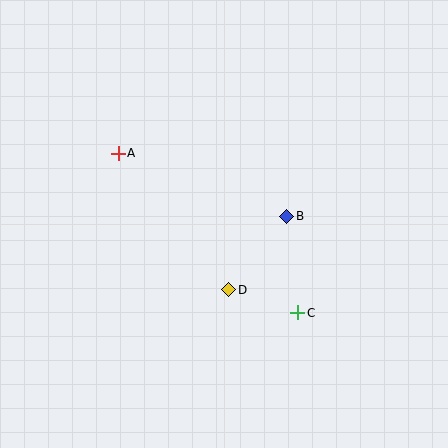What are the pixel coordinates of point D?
Point D is at (229, 290).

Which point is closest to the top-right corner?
Point B is closest to the top-right corner.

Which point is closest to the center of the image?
Point B at (287, 216) is closest to the center.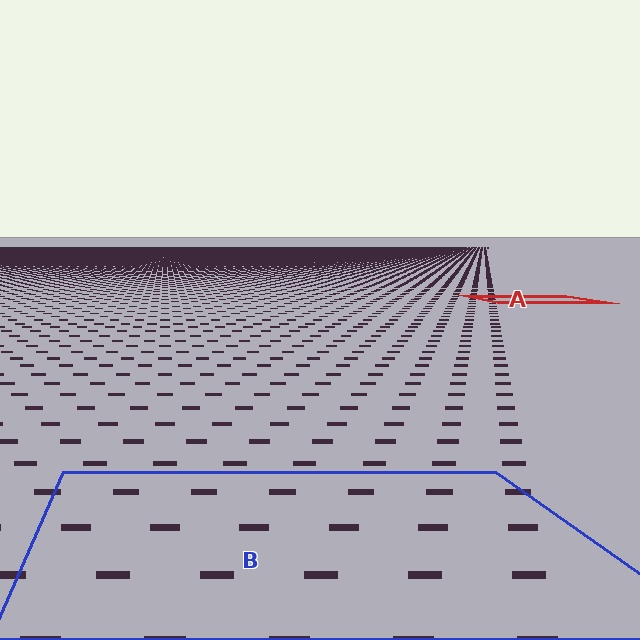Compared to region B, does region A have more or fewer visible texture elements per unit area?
Region A has more texture elements per unit area — they are packed more densely because it is farther away.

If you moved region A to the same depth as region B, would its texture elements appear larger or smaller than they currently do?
They would appear larger. At a closer depth, the same texture elements are projected at a bigger on-screen size.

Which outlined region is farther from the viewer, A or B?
Region A is farther from the viewer — the texture elements inside it appear smaller and more densely packed.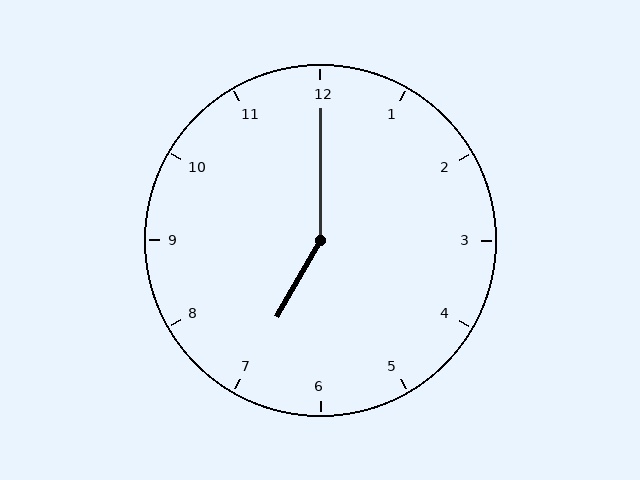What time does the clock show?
7:00.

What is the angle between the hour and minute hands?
Approximately 150 degrees.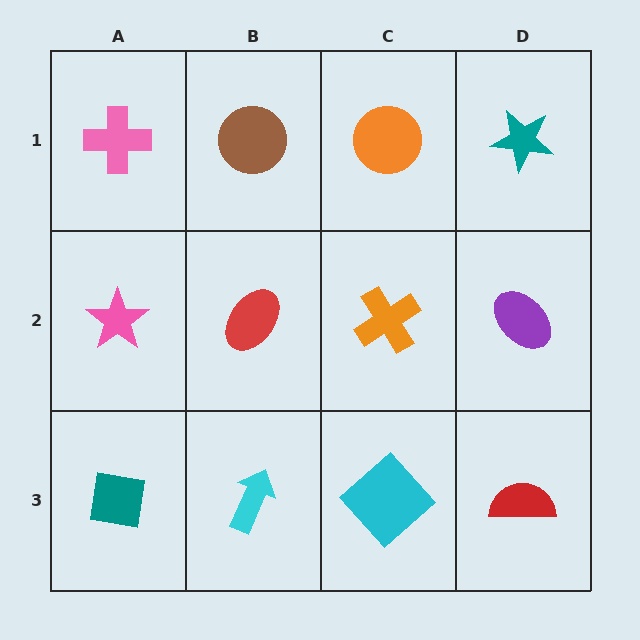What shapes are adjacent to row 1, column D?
A purple ellipse (row 2, column D), an orange circle (row 1, column C).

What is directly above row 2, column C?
An orange circle.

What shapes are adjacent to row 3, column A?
A pink star (row 2, column A), a cyan arrow (row 3, column B).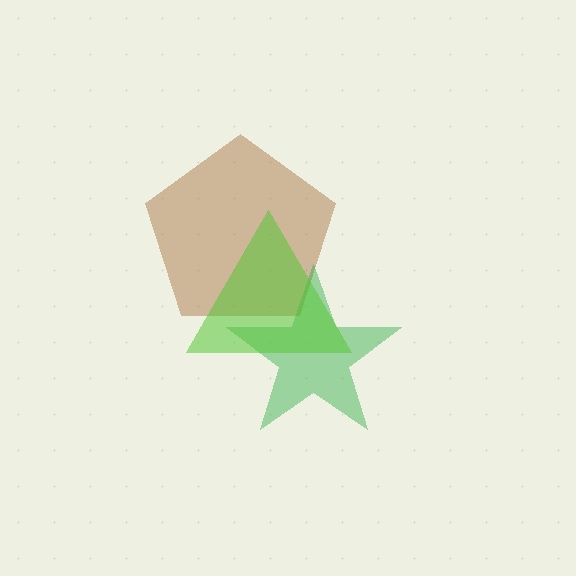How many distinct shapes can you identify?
There are 3 distinct shapes: a brown pentagon, a green star, a lime triangle.